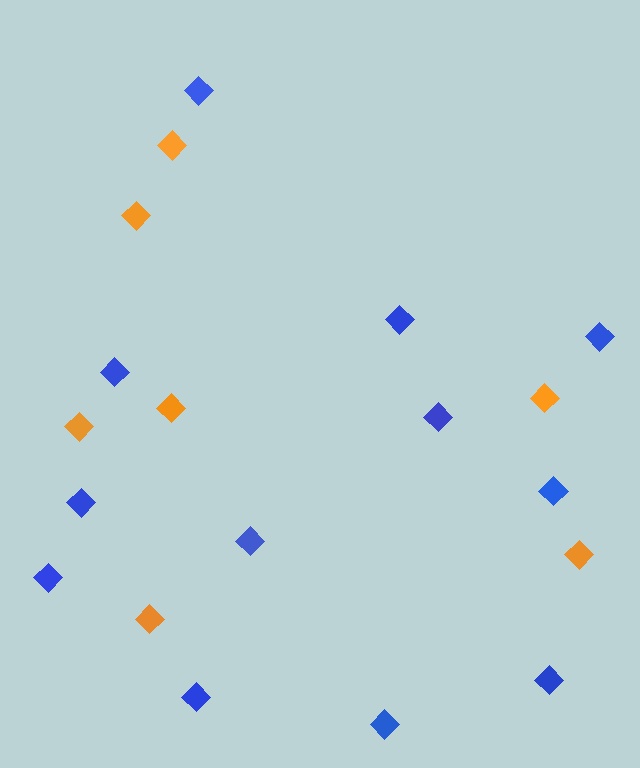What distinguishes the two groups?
There are 2 groups: one group of orange diamonds (7) and one group of blue diamonds (12).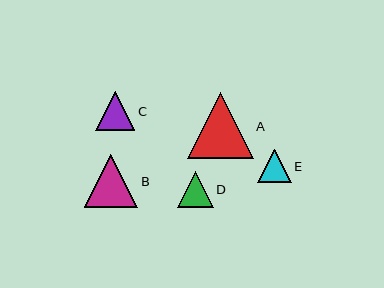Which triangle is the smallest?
Triangle E is the smallest with a size of approximately 34 pixels.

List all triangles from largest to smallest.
From largest to smallest: A, B, C, D, E.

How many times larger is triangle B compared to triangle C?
Triangle B is approximately 1.4 times the size of triangle C.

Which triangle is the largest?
Triangle A is the largest with a size of approximately 66 pixels.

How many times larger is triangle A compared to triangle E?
Triangle A is approximately 2.0 times the size of triangle E.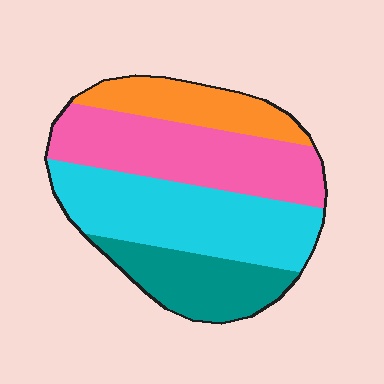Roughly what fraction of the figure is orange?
Orange covers 16% of the figure.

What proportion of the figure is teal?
Teal takes up about one fifth (1/5) of the figure.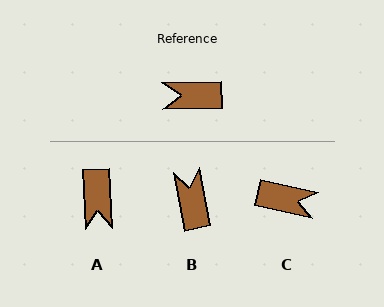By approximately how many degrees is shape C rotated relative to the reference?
Approximately 166 degrees counter-clockwise.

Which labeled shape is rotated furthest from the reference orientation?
C, about 166 degrees away.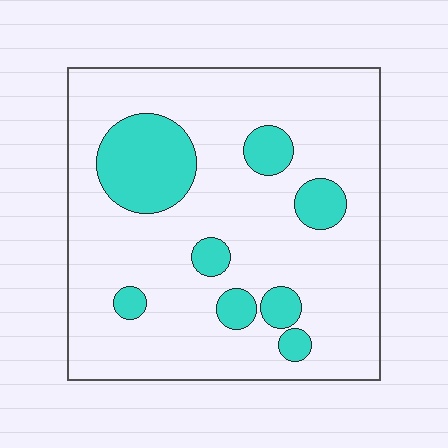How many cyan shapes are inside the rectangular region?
8.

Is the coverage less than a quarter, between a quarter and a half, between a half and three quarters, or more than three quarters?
Less than a quarter.